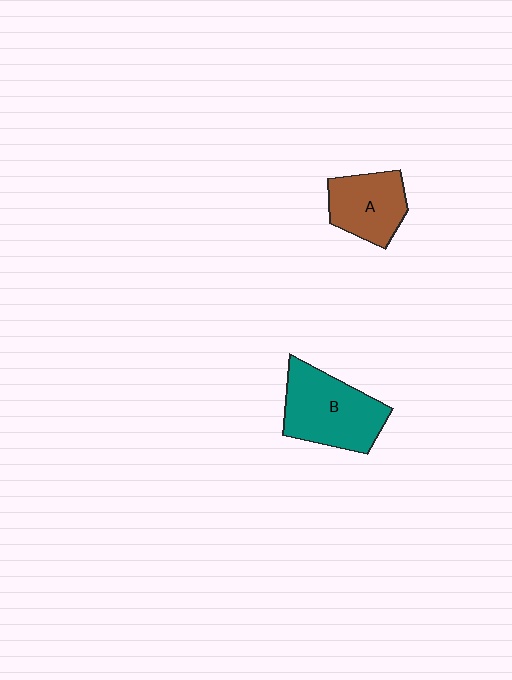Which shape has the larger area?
Shape B (teal).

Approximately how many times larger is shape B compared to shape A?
Approximately 1.4 times.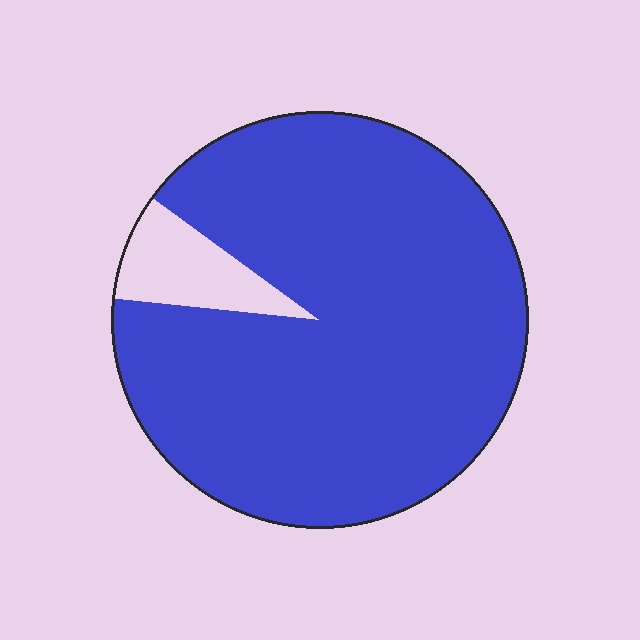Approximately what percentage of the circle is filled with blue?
Approximately 90%.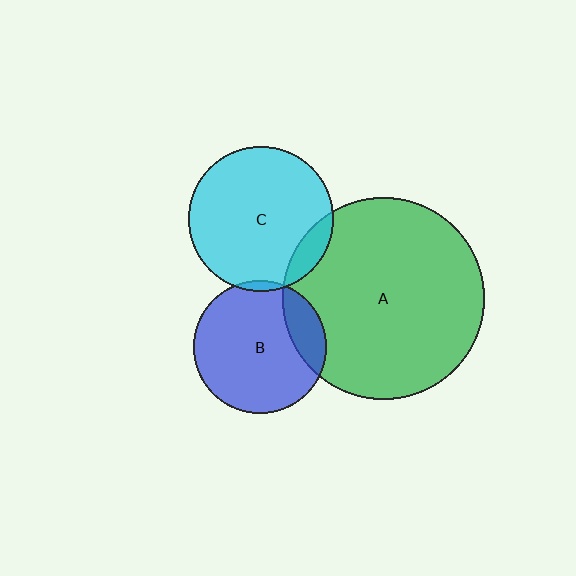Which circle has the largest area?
Circle A (green).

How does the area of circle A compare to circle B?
Approximately 2.3 times.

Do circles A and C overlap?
Yes.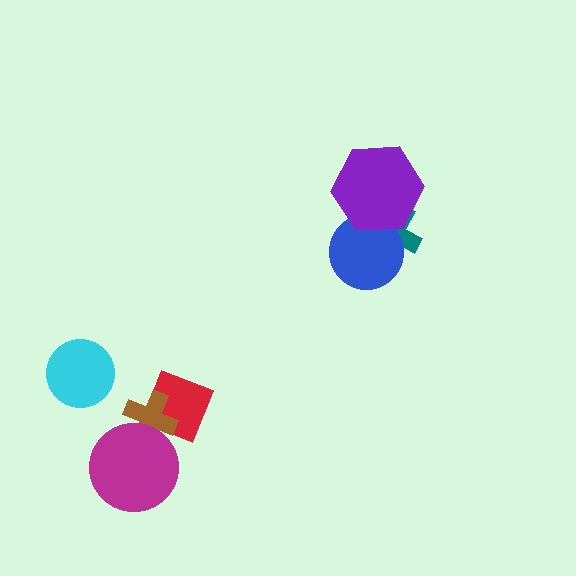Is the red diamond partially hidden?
Yes, it is partially covered by another shape.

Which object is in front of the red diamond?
The brown cross is in front of the red diamond.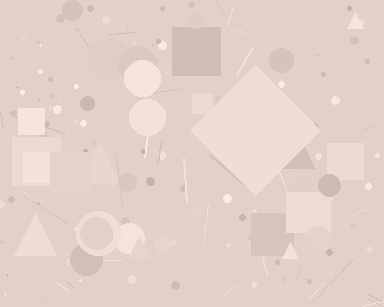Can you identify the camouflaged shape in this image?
The camouflaged shape is a diamond.